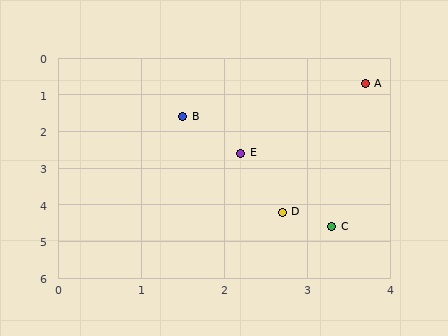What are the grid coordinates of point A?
Point A is at approximately (3.7, 0.7).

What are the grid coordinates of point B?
Point B is at approximately (1.5, 1.6).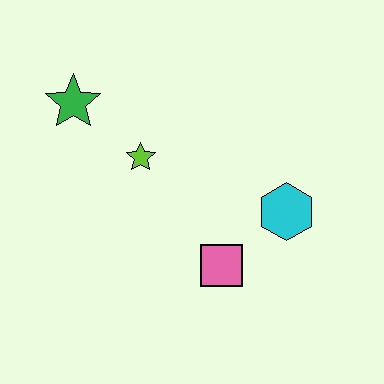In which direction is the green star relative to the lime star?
The green star is to the left of the lime star.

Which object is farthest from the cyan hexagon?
The green star is farthest from the cyan hexagon.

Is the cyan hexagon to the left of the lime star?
No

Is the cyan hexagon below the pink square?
No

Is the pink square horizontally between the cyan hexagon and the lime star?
Yes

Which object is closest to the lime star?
The green star is closest to the lime star.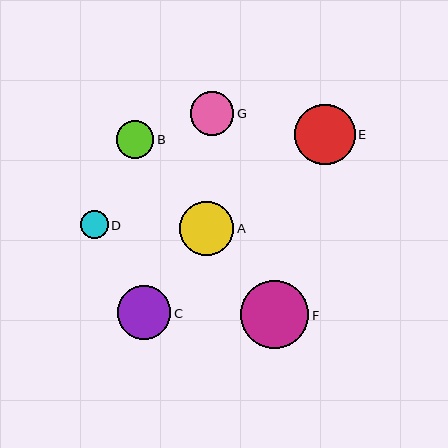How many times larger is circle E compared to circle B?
Circle E is approximately 1.6 times the size of circle B.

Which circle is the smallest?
Circle D is the smallest with a size of approximately 28 pixels.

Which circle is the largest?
Circle F is the largest with a size of approximately 68 pixels.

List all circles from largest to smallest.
From largest to smallest: F, E, A, C, G, B, D.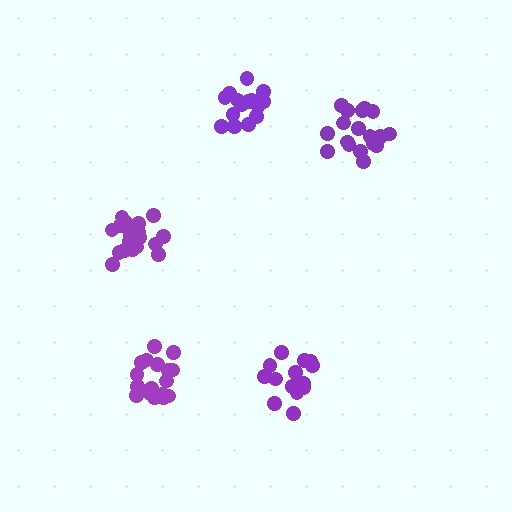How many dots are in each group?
Group 1: 18 dots, Group 2: 20 dots, Group 3: 18 dots, Group 4: 16 dots, Group 5: 15 dots (87 total).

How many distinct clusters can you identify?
There are 5 distinct clusters.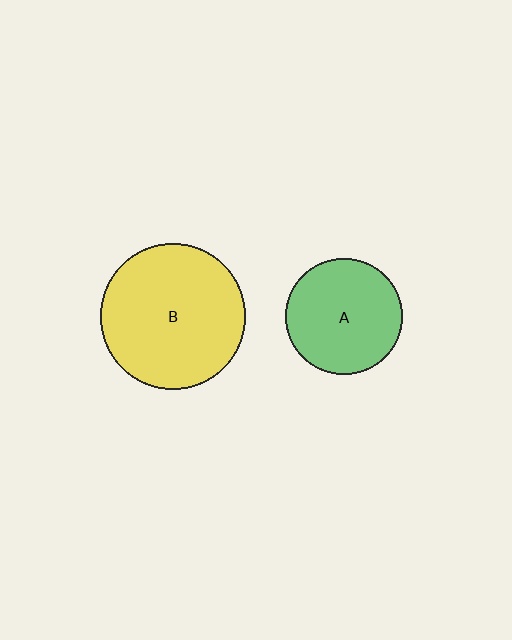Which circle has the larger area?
Circle B (yellow).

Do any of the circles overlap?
No, none of the circles overlap.